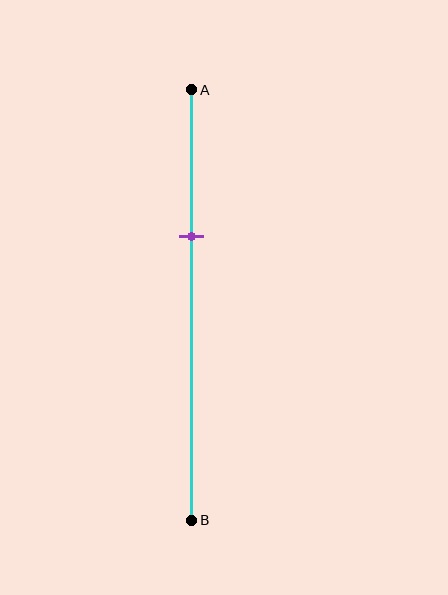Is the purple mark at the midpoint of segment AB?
No, the mark is at about 35% from A, not at the 50% midpoint.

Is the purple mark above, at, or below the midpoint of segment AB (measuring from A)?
The purple mark is above the midpoint of segment AB.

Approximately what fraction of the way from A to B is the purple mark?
The purple mark is approximately 35% of the way from A to B.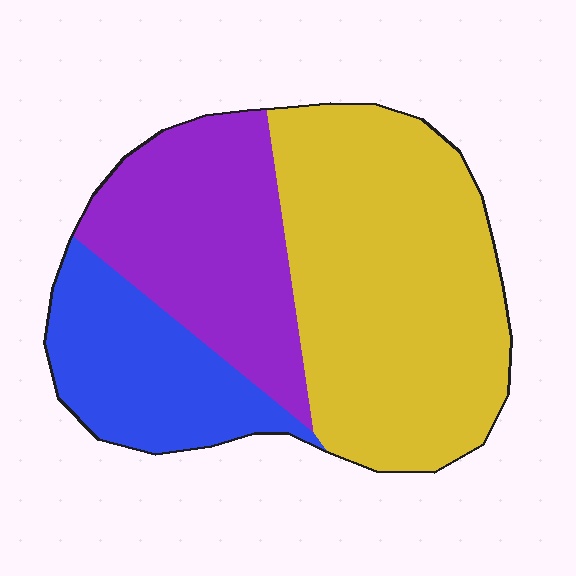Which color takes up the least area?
Blue, at roughly 20%.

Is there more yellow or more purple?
Yellow.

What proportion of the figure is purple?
Purple covers roughly 30% of the figure.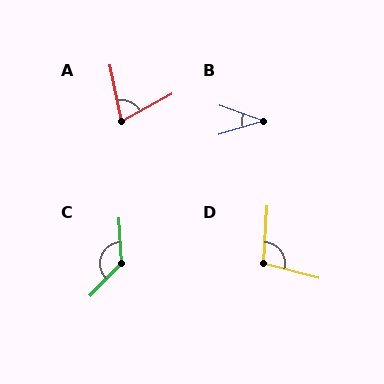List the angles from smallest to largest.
B (38°), A (74°), D (102°), C (133°).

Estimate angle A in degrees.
Approximately 74 degrees.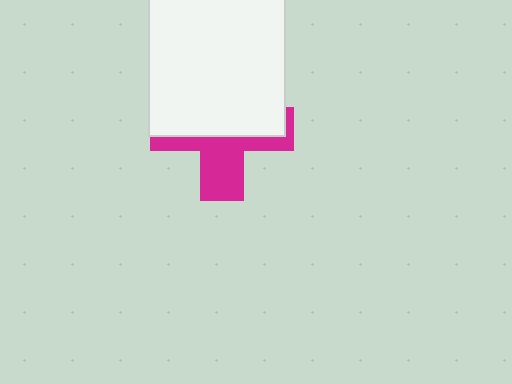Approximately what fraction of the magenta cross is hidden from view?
Roughly 58% of the magenta cross is hidden behind the white rectangle.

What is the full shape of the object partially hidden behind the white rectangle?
The partially hidden object is a magenta cross.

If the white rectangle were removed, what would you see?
You would see the complete magenta cross.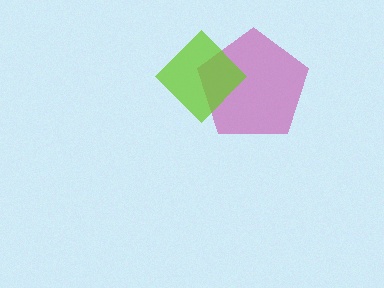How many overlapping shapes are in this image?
There are 2 overlapping shapes in the image.